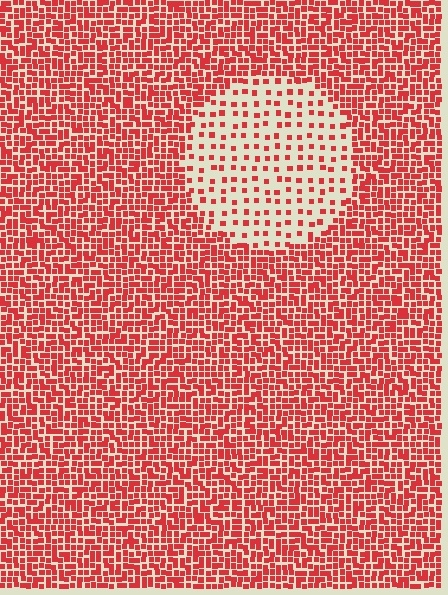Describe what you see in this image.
The image contains small red elements arranged at two different densities. A circle-shaped region is visible where the elements are less densely packed than the surrounding area.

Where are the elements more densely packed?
The elements are more densely packed outside the circle boundary.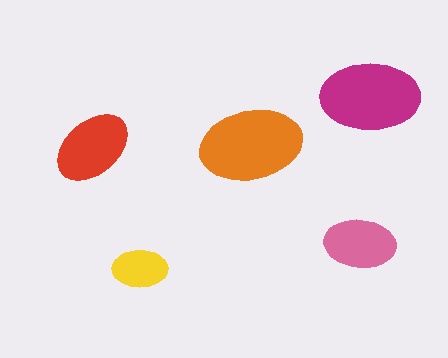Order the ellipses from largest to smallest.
the orange one, the magenta one, the red one, the pink one, the yellow one.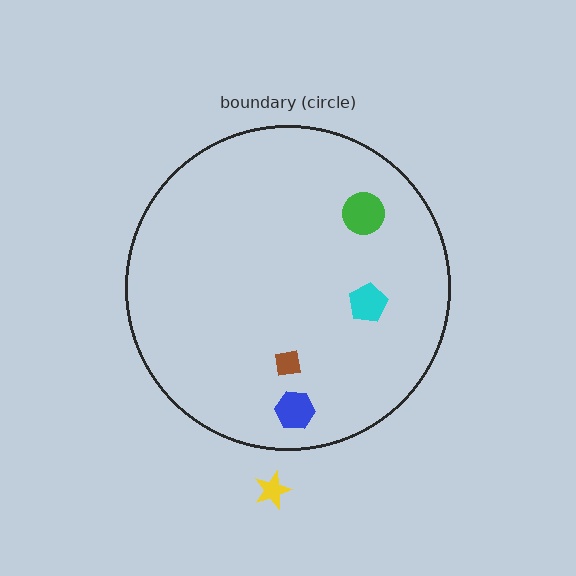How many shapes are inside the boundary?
4 inside, 1 outside.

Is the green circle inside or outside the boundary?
Inside.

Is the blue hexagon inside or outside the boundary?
Inside.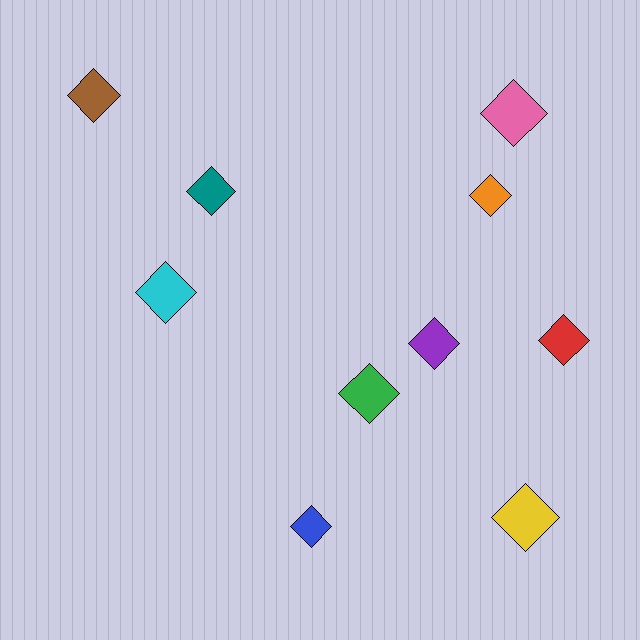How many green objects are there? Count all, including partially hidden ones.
There is 1 green object.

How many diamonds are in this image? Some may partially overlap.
There are 10 diamonds.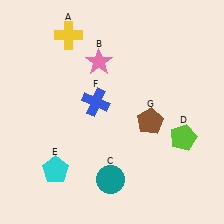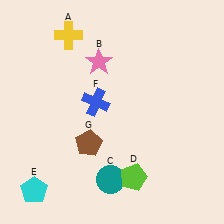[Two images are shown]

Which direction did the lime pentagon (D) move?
The lime pentagon (D) moved left.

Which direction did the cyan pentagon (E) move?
The cyan pentagon (E) moved left.